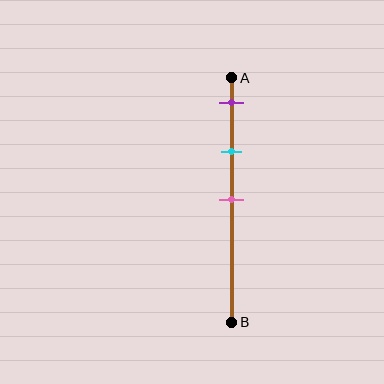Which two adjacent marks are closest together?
The purple and cyan marks are the closest adjacent pair.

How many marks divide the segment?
There are 3 marks dividing the segment.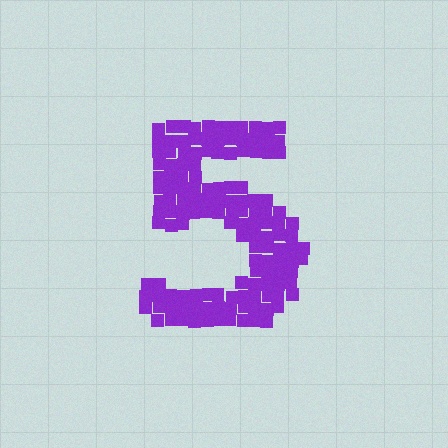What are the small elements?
The small elements are squares.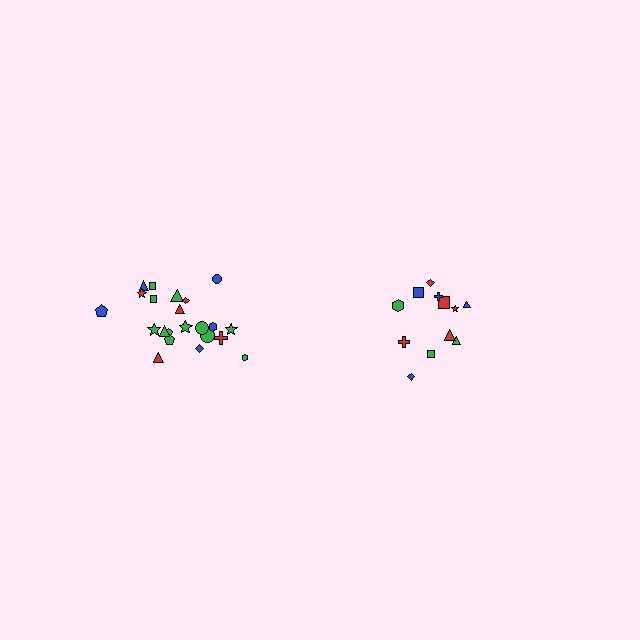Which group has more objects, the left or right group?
The left group.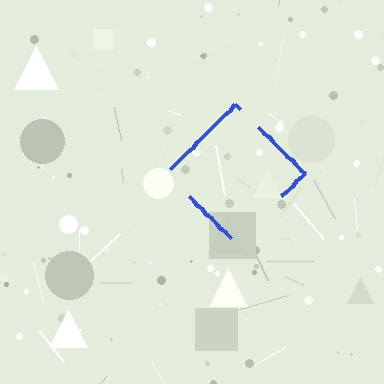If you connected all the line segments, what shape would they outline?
They would outline a diamond.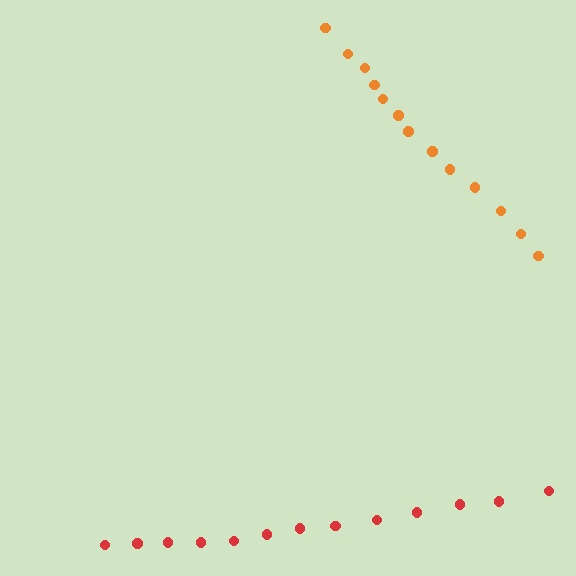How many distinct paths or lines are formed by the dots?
There are 2 distinct paths.